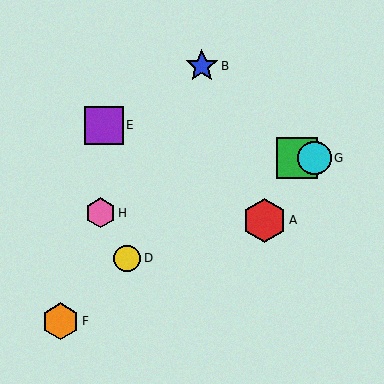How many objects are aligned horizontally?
2 objects (C, G) are aligned horizontally.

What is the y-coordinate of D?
Object D is at y≈258.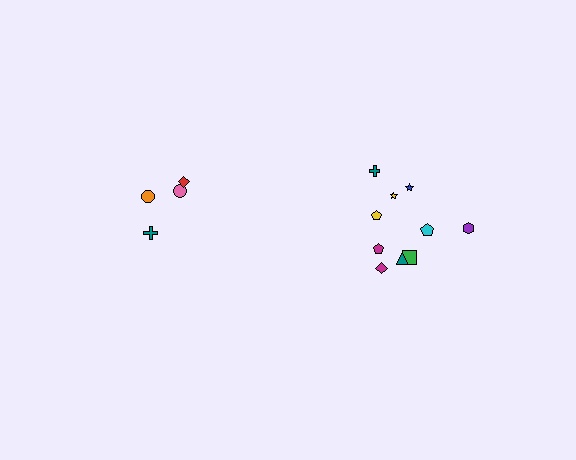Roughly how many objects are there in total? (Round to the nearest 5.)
Roughly 15 objects in total.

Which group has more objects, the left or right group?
The right group.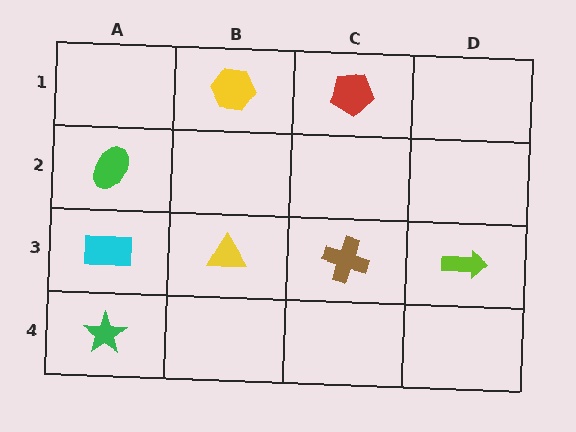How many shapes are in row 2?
1 shape.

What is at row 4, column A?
A green star.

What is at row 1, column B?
A yellow hexagon.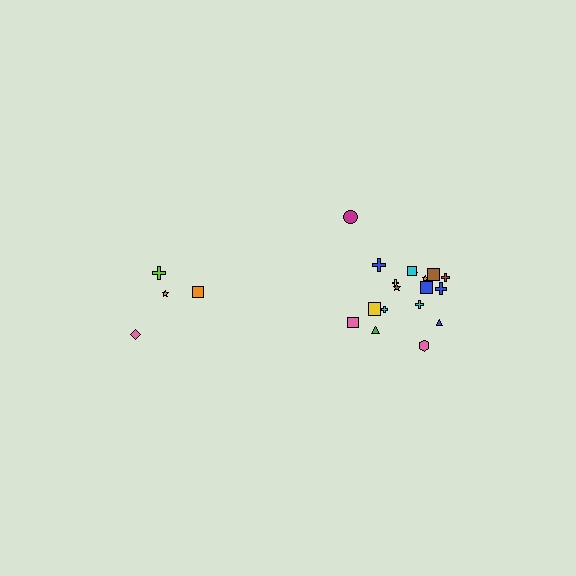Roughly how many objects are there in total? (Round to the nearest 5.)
Roughly 20 objects in total.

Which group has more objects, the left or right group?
The right group.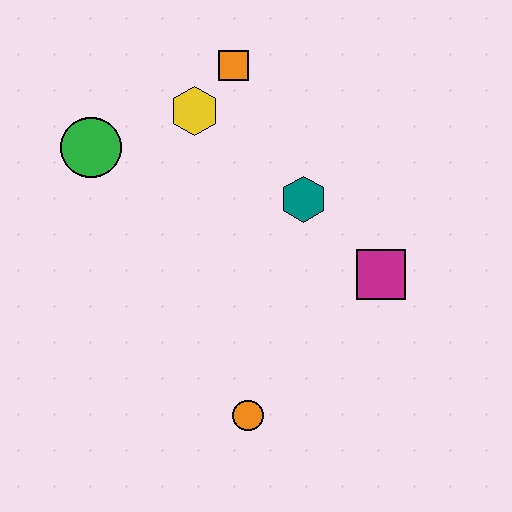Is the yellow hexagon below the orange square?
Yes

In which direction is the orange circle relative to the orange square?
The orange circle is below the orange square.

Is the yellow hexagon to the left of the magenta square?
Yes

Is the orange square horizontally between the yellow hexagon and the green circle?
No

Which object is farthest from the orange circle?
The orange square is farthest from the orange circle.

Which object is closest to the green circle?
The yellow hexagon is closest to the green circle.